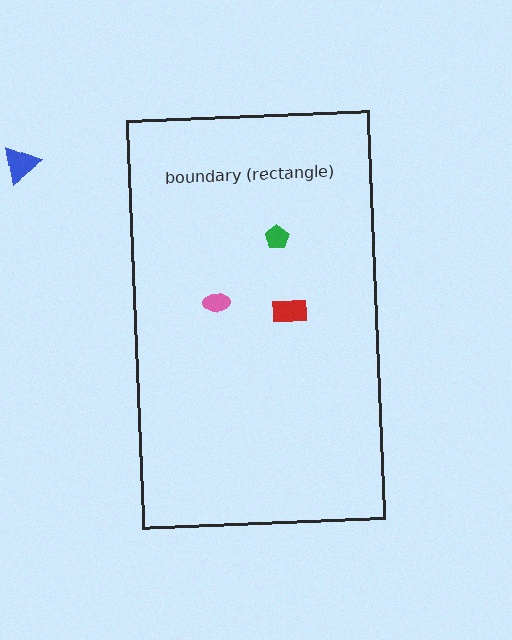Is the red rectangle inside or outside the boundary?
Inside.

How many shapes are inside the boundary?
3 inside, 1 outside.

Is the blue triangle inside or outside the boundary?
Outside.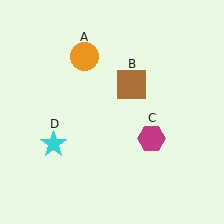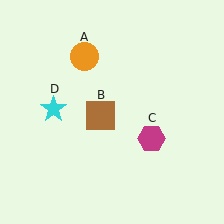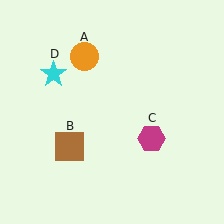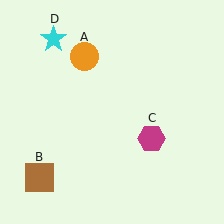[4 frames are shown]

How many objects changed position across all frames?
2 objects changed position: brown square (object B), cyan star (object D).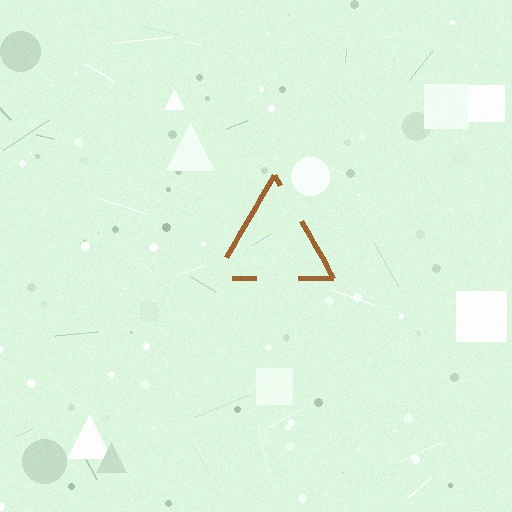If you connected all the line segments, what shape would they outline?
They would outline a triangle.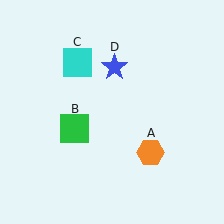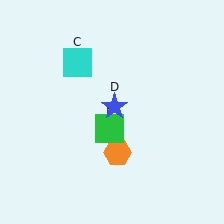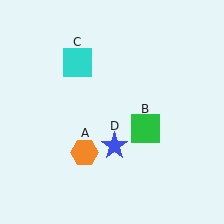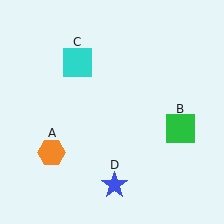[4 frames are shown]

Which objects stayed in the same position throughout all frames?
Cyan square (object C) remained stationary.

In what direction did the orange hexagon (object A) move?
The orange hexagon (object A) moved left.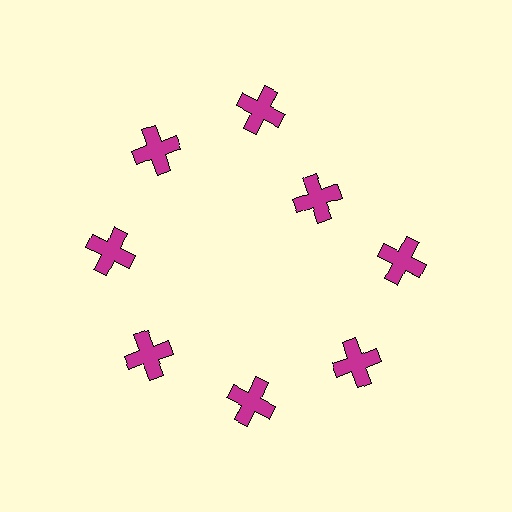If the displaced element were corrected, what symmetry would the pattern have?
It would have 8-fold rotational symmetry — the pattern would map onto itself every 45 degrees.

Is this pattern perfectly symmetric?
No. The 8 magenta crosses are arranged in a ring, but one element near the 2 o'clock position is pulled inward toward the center, breaking the 8-fold rotational symmetry.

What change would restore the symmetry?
The symmetry would be restored by moving it outward, back onto the ring so that all 8 crosses sit at equal angles and equal distance from the center.